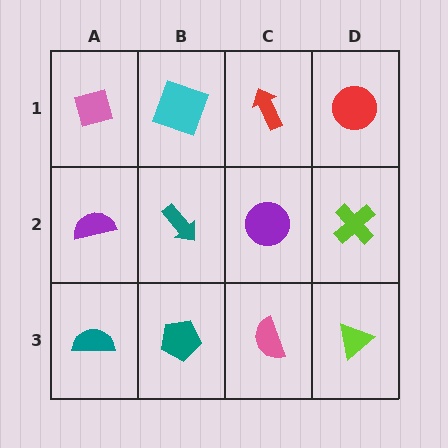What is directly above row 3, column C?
A purple circle.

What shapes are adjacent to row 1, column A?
A purple semicircle (row 2, column A), a cyan square (row 1, column B).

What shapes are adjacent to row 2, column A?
A pink diamond (row 1, column A), a teal semicircle (row 3, column A), a teal arrow (row 2, column B).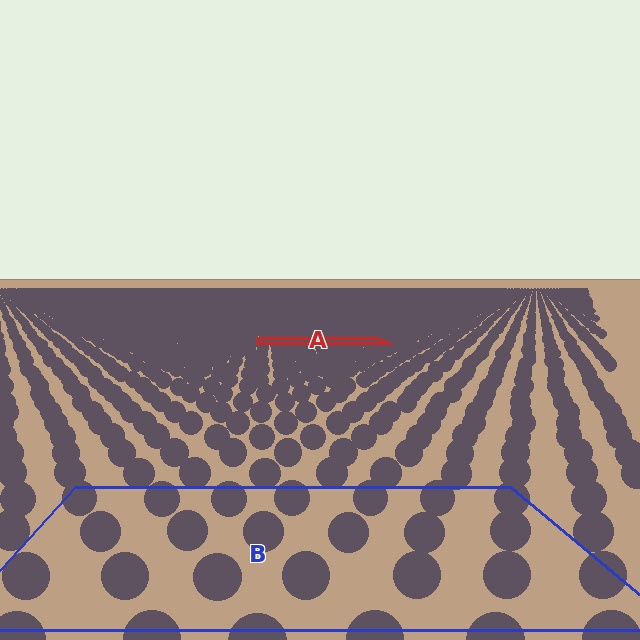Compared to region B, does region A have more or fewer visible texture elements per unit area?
Region A has more texture elements per unit area — they are packed more densely because it is farther away.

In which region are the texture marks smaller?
The texture marks are smaller in region A, because it is farther away.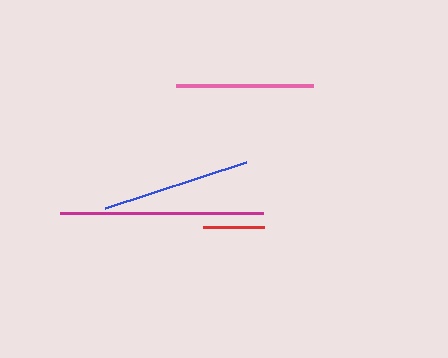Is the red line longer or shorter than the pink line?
The pink line is longer than the red line.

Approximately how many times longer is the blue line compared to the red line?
The blue line is approximately 2.4 times the length of the red line.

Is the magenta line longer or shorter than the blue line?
The magenta line is longer than the blue line.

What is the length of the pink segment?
The pink segment is approximately 137 pixels long.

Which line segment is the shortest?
The red line is the shortest at approximately 62 pixels.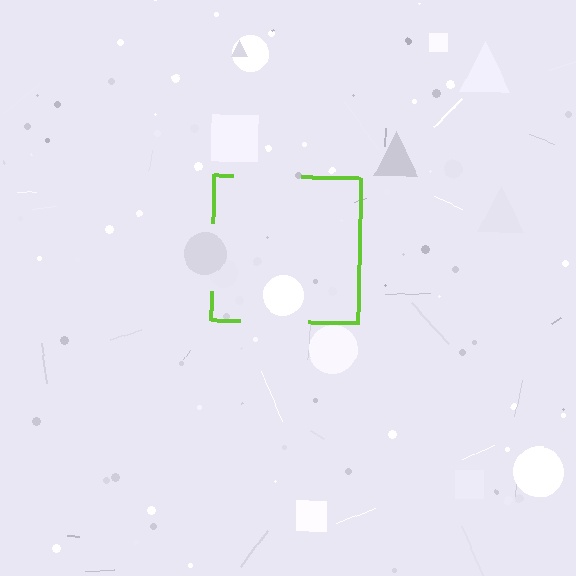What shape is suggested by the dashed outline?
The dashed outline suggests a square.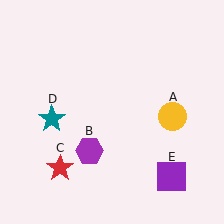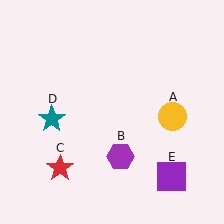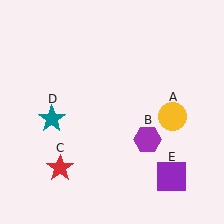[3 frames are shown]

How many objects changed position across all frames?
1 object changed position: purple hexagon (object B).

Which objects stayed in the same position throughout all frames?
Yellow circle (object A) and red star (object C) and teal star (object D) and purple square (object E) remained stationary.